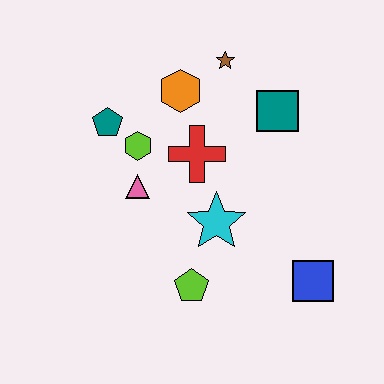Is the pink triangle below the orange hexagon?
Yes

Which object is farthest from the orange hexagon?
The blue square is farthest from the orange hexagon.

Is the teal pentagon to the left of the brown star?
Yes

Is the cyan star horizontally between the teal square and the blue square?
No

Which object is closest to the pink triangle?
The lime hexagon is closest to the pink triangle.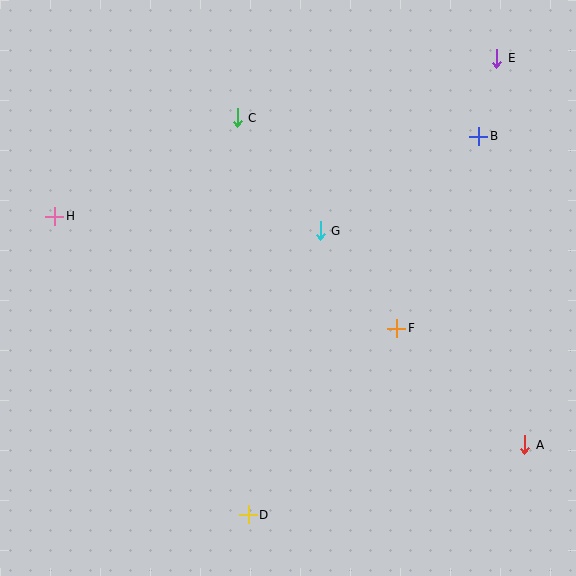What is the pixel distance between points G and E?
The distance between G and E is 247 pixels.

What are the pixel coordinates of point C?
Point C is at (237, 118).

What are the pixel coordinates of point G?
Point G is at (320, 231).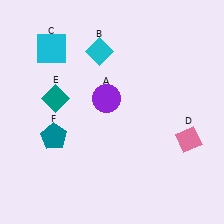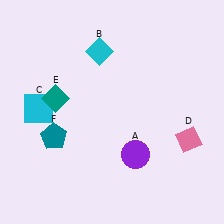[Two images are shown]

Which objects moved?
The objects that moved are: the purple circle (A), the cyan square (C).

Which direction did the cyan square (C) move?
The cyan square (C) moved down.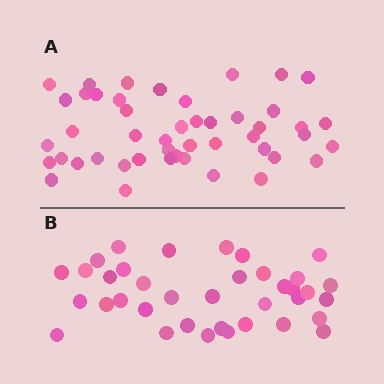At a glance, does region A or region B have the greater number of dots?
Region A (the top region) has more dots.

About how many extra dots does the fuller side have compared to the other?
Region A has roughly 10 or so more dots than region B.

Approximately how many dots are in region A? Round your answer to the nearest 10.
About 50 dots. (The exact count is 47, which rounds to 50.)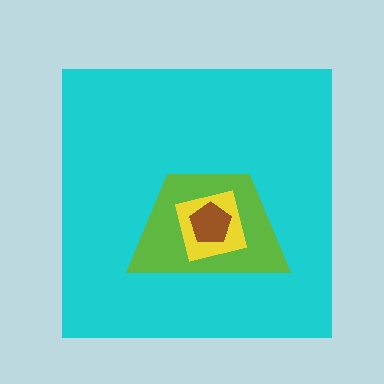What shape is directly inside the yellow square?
The brown pentagon.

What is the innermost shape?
The brown pentagon.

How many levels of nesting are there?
4.